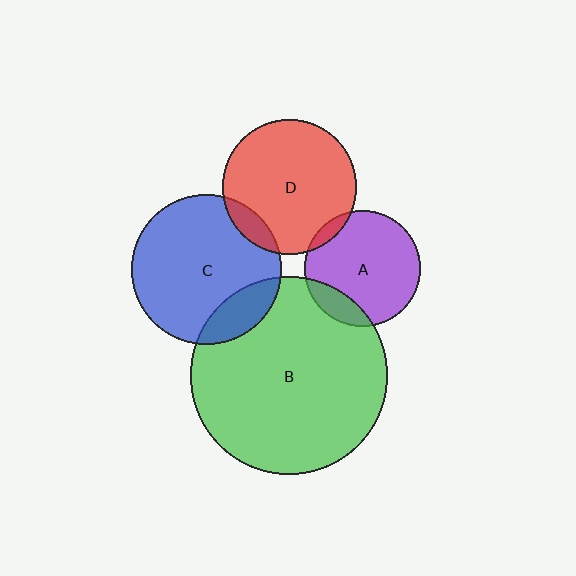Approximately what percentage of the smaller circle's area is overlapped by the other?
Approximately 15%.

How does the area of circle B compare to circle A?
Approximately 2.9 times.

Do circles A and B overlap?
Yes.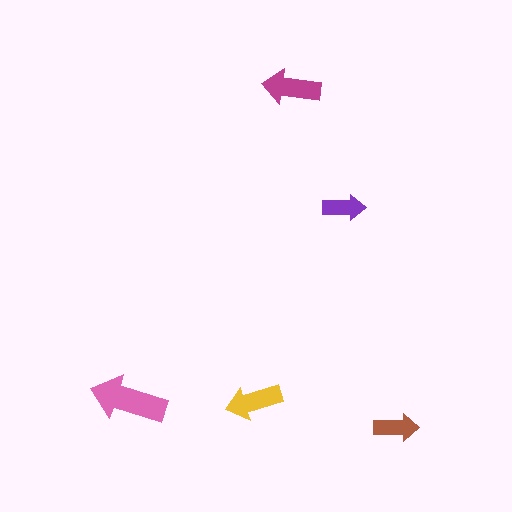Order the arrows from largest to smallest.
the pink one, the magenta one, the yellow one, the brown one, the purple one.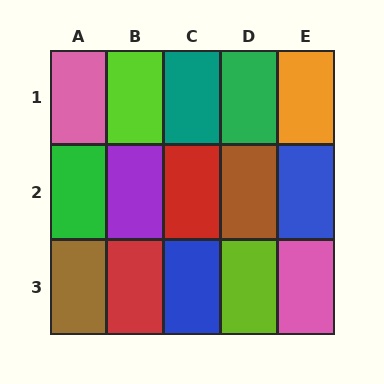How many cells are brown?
2 cells are brown.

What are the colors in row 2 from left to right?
Green, purple, red, brown, blue.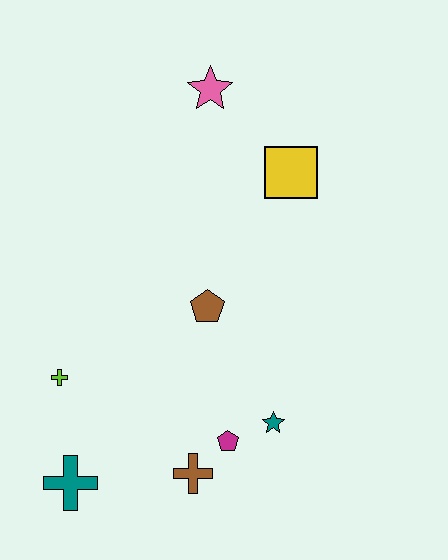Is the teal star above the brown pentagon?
No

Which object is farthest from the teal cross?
The pink star is farthest from the teal cross.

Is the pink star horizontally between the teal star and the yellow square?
No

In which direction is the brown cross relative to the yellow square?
The brown cross is below the yellow square.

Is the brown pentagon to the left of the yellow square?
Yes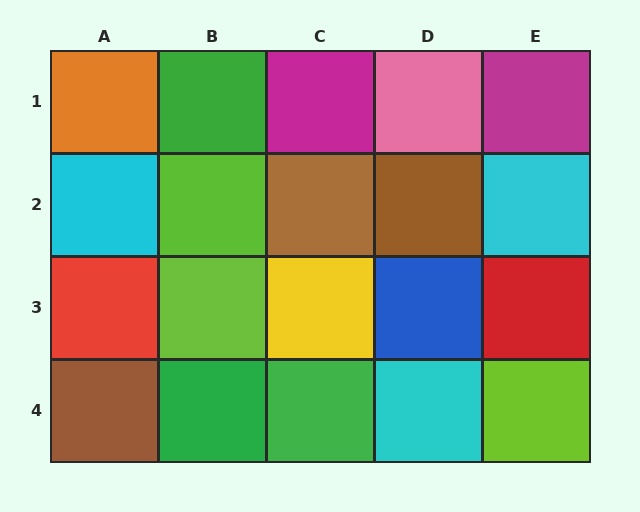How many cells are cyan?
3 cells are cyan.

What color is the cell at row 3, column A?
Red.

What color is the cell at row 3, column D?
Blue.